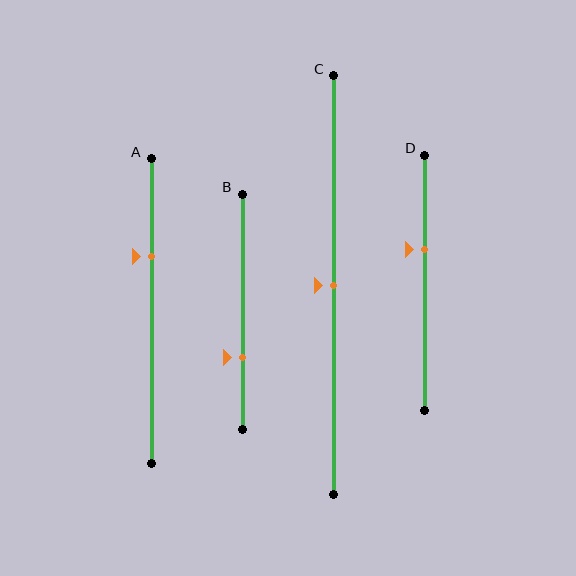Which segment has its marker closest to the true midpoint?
Segment C has its marker closest to the true midpoint.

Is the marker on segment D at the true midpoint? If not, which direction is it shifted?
No, the marker on segment D is shifted upward by about 13% of the segment length.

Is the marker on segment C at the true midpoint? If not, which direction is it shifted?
Yes, the marker on segment C is at the true midpoint.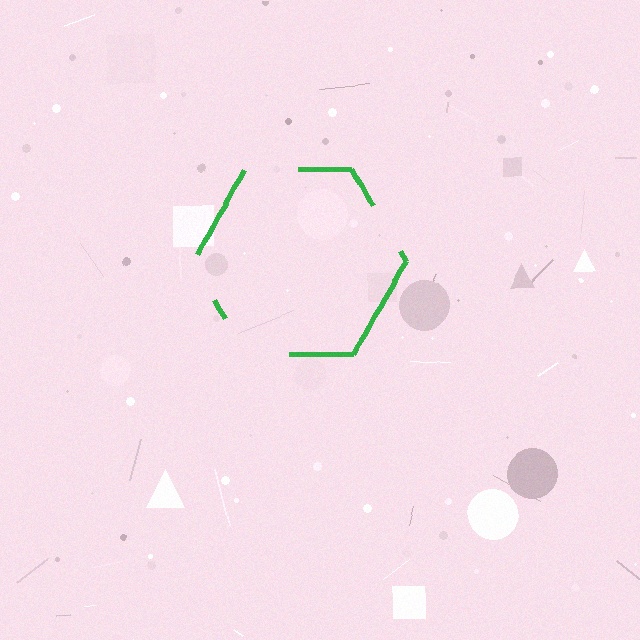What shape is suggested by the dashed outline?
The dashed outline suggests a hexagon.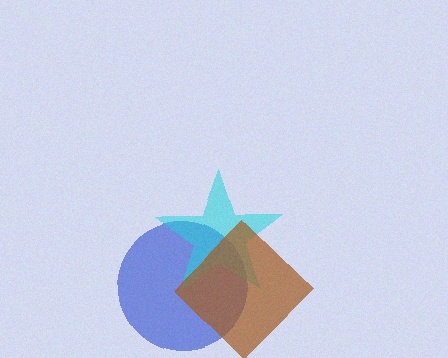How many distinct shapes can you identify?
There are 3 distinct shapes: a blue circle, a cyan star, a brown diamond.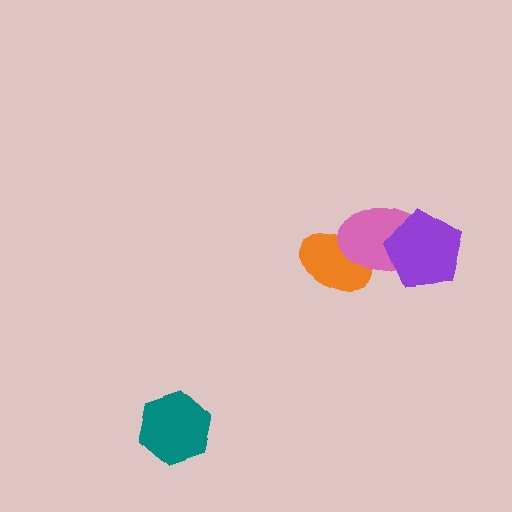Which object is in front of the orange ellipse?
The pink ellipse is in front of the orange ellipse.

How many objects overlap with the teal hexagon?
0 objects overlap with the teal hexagon.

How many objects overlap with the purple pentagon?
1 object overlaps with the purple pentagon.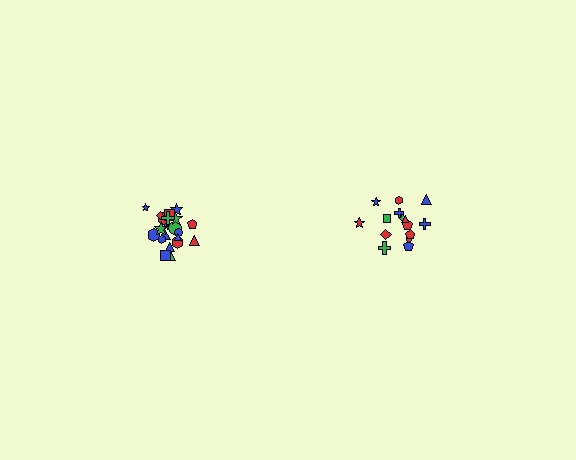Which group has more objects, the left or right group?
The left group.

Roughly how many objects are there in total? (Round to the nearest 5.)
Roughly 35 objects in total.